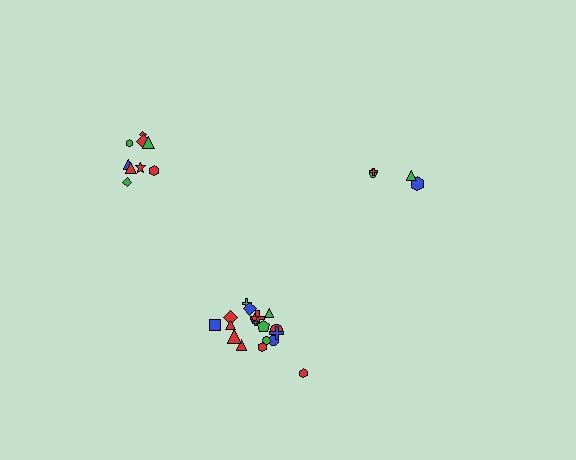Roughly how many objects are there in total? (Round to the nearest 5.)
Roughly 30 objects in total.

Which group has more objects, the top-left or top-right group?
The top-left group.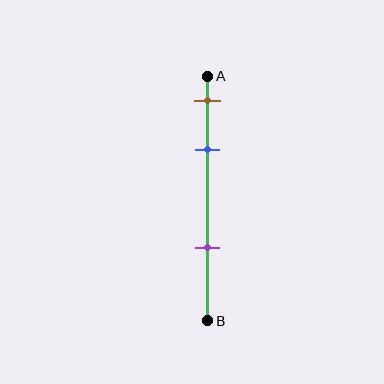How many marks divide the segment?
There are 3 marks dividing the segment.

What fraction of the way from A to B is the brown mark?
The brown mark is approximately 10% (0.1) of the way from A to B.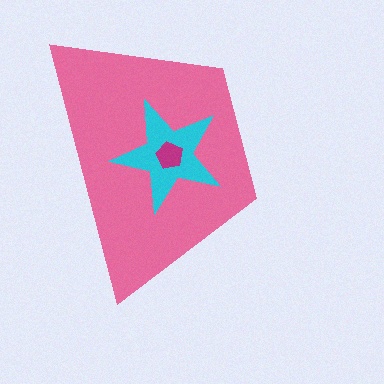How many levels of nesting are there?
3.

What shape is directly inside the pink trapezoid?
The cyan star.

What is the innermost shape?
The magenta pentagon.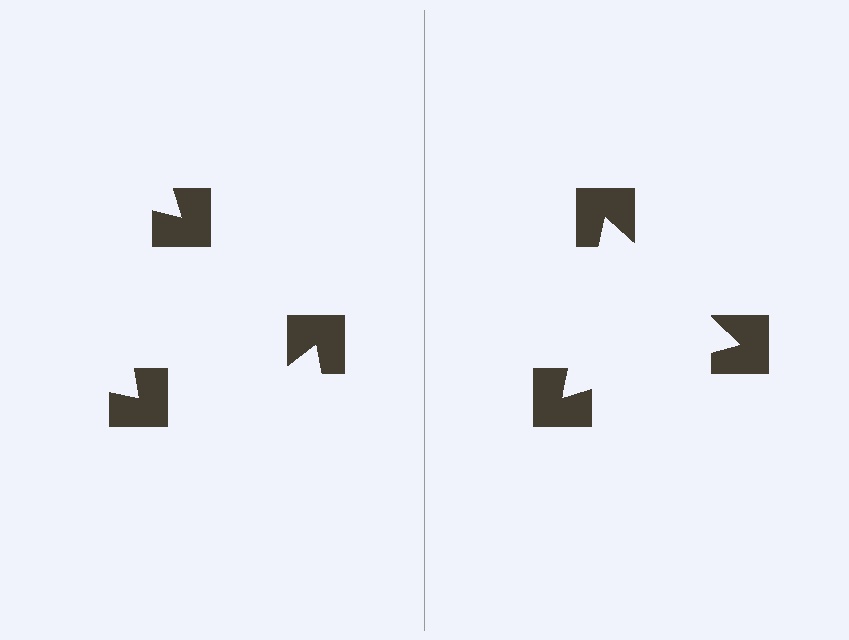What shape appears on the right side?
An illusory triangle.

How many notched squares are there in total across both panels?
6 — 3 on each side.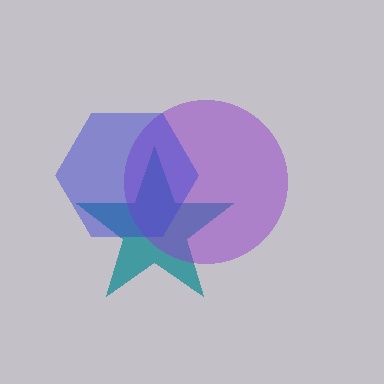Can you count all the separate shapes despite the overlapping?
Yes, there are 3 separate shapes.